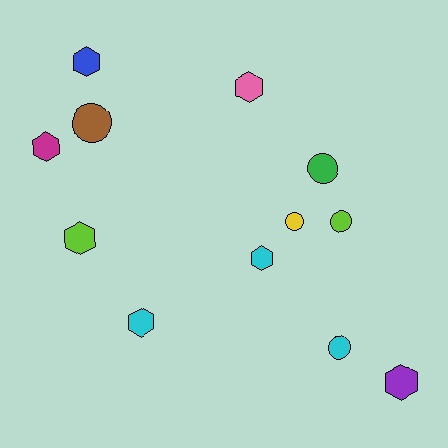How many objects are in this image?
There are 12 objects.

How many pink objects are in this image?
There is 1 pink object.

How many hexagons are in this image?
There are 7 hexagons.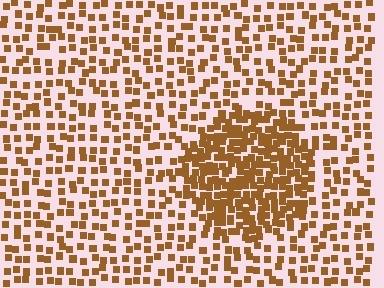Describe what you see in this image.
The image contains small brown elements arranged at two different densities. A circle-shaped region is visible where the elements are more densely packed than the surrounding area.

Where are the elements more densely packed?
The elements are more densely packed inside the circle boundary.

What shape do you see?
I see a circle.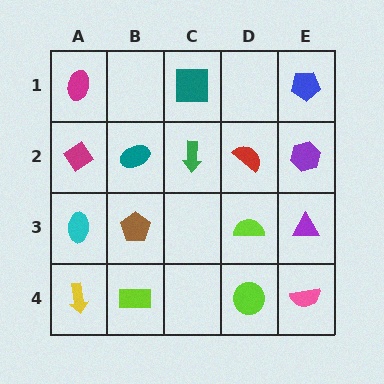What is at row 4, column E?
A pink semicircle.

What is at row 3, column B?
A brown pentagon.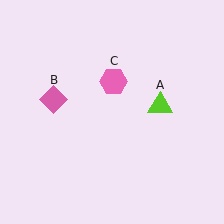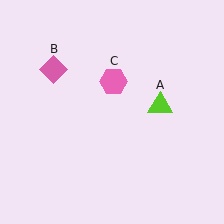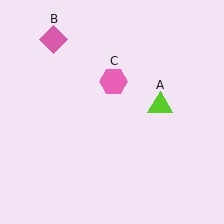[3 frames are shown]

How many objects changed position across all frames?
1 object changed position: pink diamond (object B).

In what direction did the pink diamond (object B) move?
The pink diamond (object B) moved up.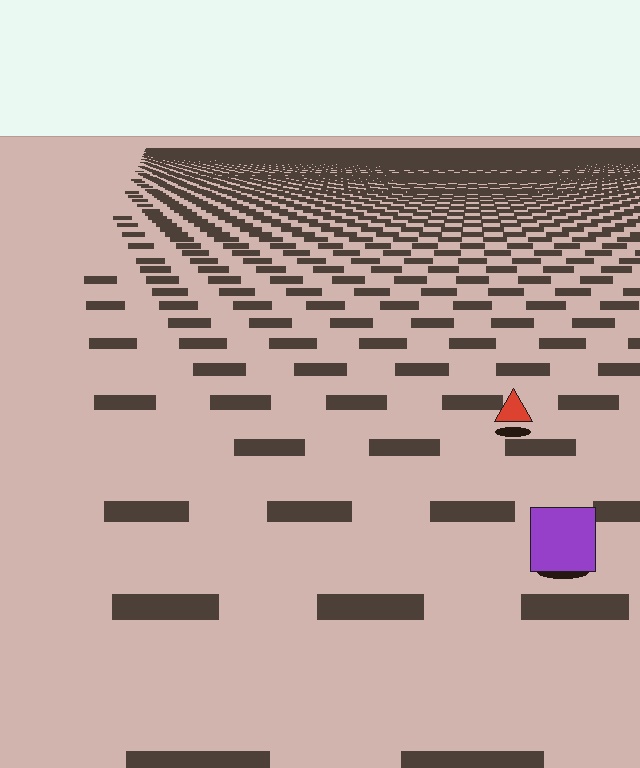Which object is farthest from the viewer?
The red triangle is farthest from the viewer. It appears smaller and the ground texture around it is denser.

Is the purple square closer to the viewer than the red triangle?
Yes. The purple square is closer — you can tell from the texture gradient: the ground texture is coarser near it.